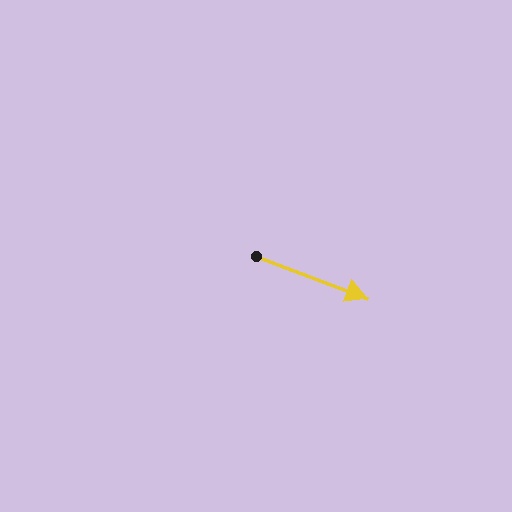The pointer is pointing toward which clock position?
Roughly 4 o'clock.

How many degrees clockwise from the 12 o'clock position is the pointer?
Approximately 111 degrees.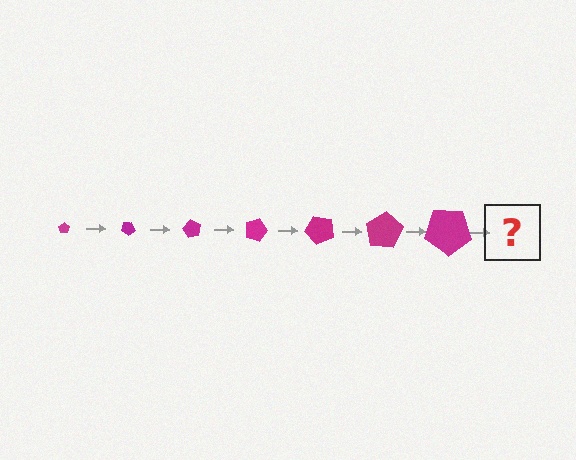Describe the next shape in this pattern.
It should be a pentagon, larger than the previous one and rotated 210 degrees from the start.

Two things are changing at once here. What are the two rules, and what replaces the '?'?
The two rules are that the pentagon grows larger each step and it rotates 30 degrees each step. The '?' should be a pentagon, larger than the previous one and rotated 210 degrees from the start.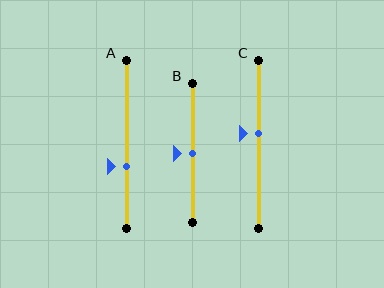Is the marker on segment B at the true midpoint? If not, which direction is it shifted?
Yes, the marker on segment B is at the true midpoint.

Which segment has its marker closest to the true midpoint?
Segment B has its marker closest to the true midpoint.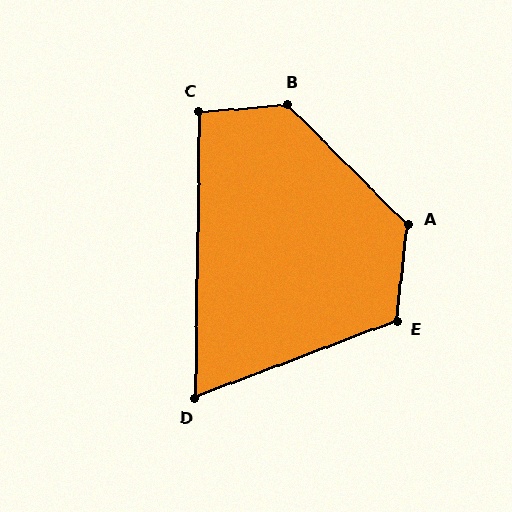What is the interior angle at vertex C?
Approximately 96 degrees (obtuse).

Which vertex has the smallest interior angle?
D, at approximately 68 degrees.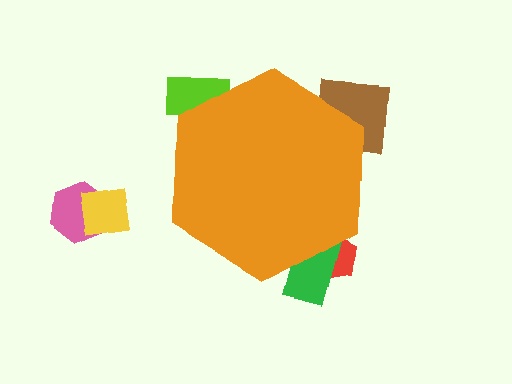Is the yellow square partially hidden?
No, the yellow square is fully visible.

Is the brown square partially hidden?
Yes, the brown square is partially hidden behind the orange hexagon.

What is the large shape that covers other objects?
An orange hexagon.